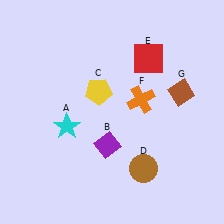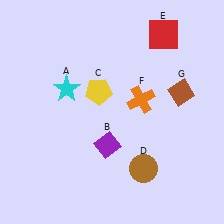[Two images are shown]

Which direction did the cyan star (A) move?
The cyan star (A) moved up.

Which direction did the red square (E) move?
The red square (E) moved up.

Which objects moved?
The objects that moved are: the cyan star (A), the red square (E).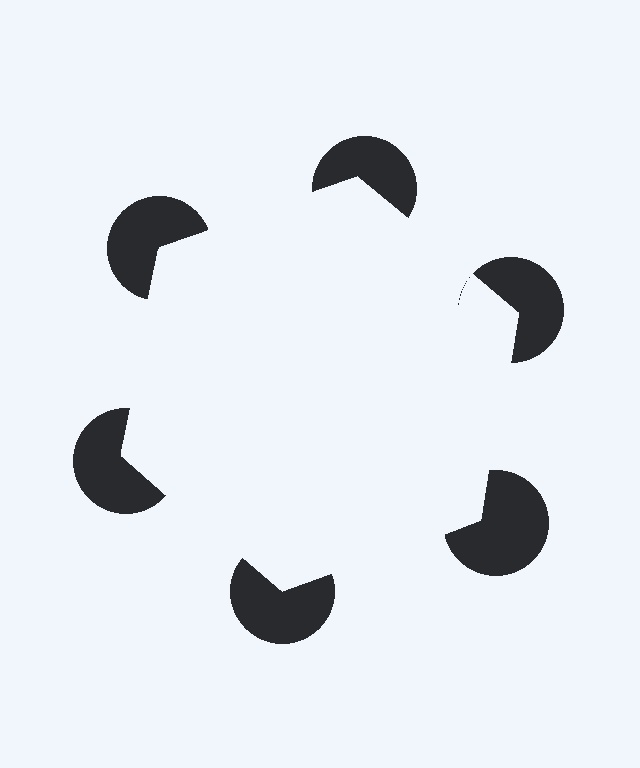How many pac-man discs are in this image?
There are 6 — one at each vertex of the illusory hexagon.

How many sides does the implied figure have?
6 sides.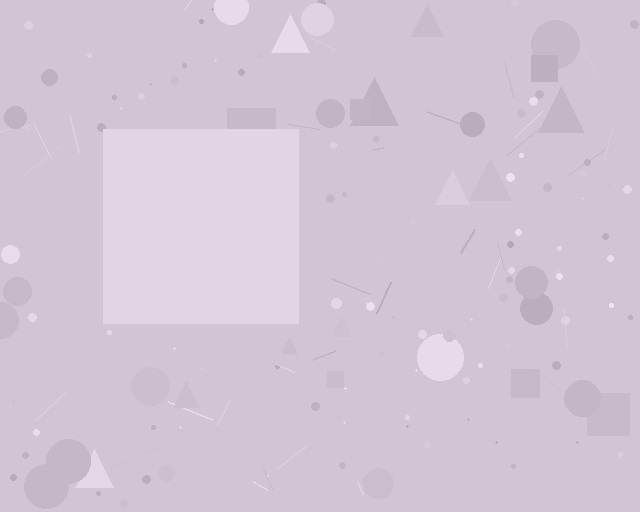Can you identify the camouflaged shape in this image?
The camouflaged shape is a square.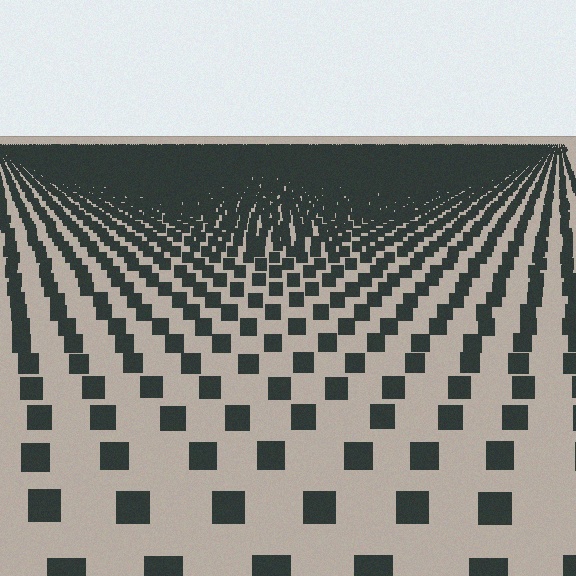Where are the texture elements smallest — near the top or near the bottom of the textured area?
Near the top.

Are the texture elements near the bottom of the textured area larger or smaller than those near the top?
Larger. Near the bottom, elements are closer to the viewer and appear at a bigger on-screen size.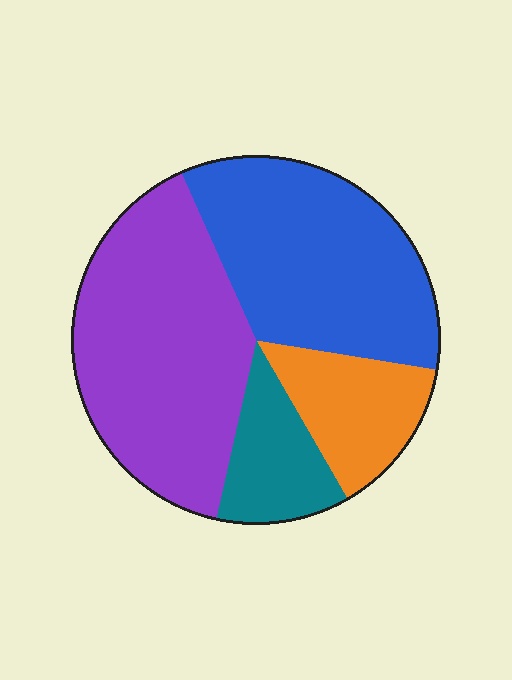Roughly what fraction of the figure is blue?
Blue takes up about one third (1/3) of the figure.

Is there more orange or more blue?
Blue.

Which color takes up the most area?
Purple, at roughly 40%.